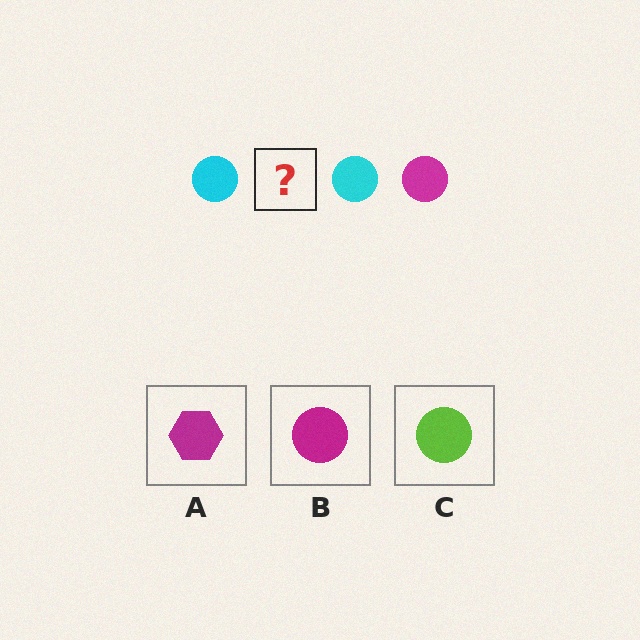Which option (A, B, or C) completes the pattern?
B.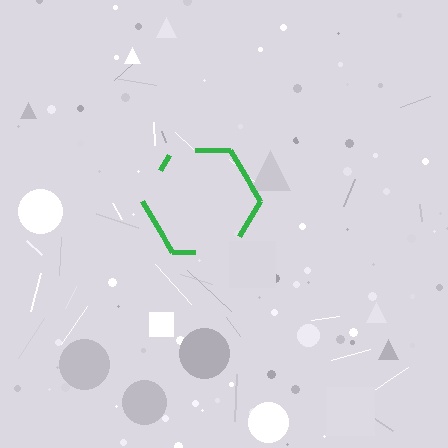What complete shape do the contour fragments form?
The contour fragments form a hexagon.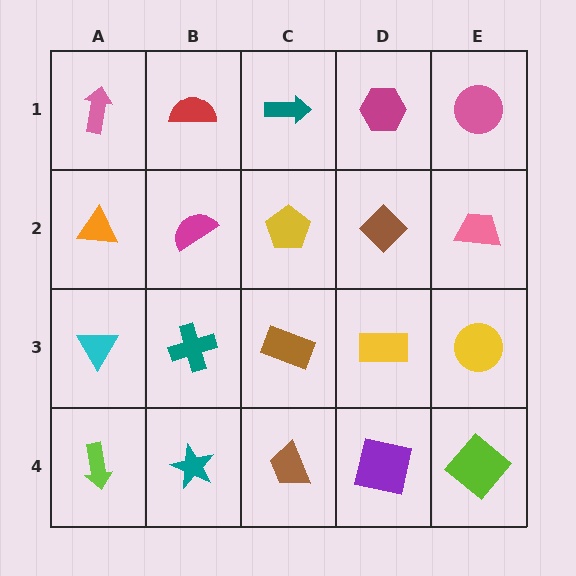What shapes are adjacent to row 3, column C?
A yellow pentagon (row 2, column C), a brown trapezoid (row 4, column C), a teal cross (row 3, column B), a yellow rectangle (row 3, column D).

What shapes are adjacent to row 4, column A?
A cyan triangle (row 3, column A), a teal star (row 4, column B).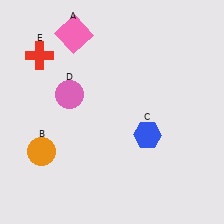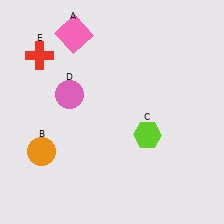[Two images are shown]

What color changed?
The hexagon (C) changed from blue in Image 1 to lime in Image 2.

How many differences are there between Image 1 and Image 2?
There is 1 difference between the two images.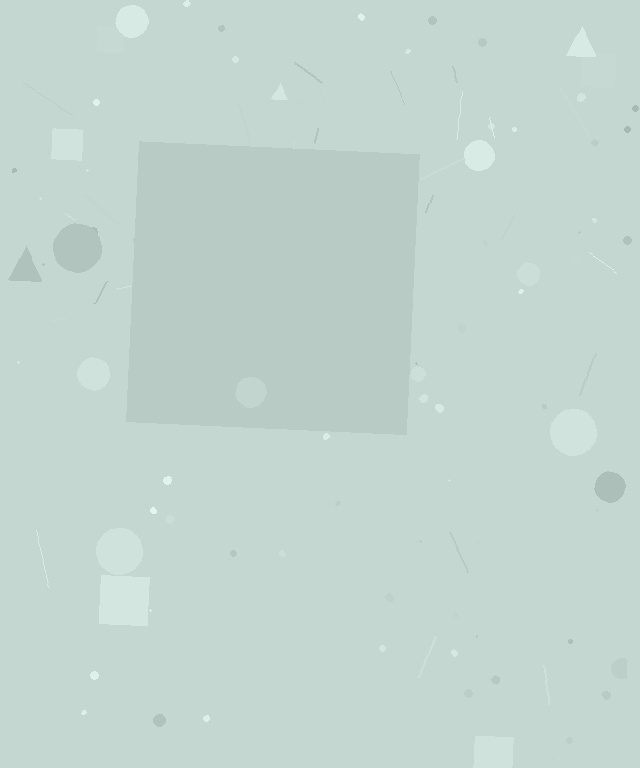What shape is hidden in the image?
A square is hidden in the image.